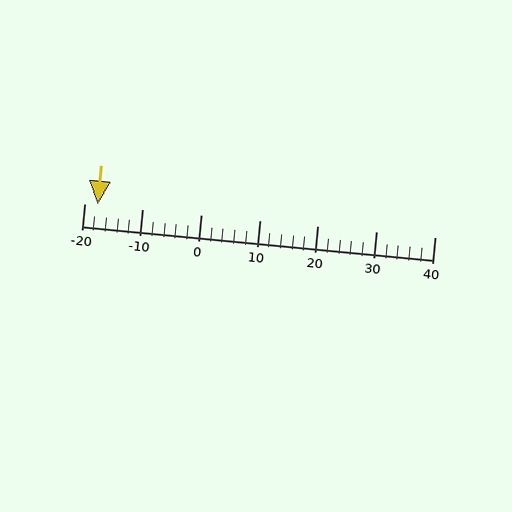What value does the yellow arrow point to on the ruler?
The yellow arrow points to approximately -18.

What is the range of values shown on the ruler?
The ruler shows values from -20 to 40.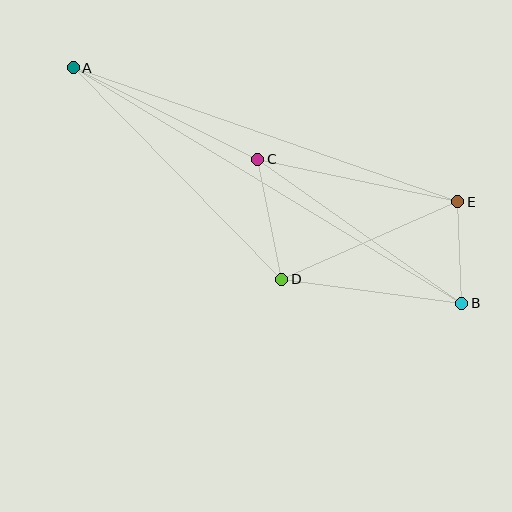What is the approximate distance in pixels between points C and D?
The distance between C and D is approximately 122 pixels.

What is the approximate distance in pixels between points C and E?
The distance between C and E is approximately 205 pixels.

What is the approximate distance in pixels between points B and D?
The distance between B and D is approximately 182 pixels.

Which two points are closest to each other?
Points B and E are closest to each other.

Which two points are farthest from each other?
Points A and B are farthest from each other.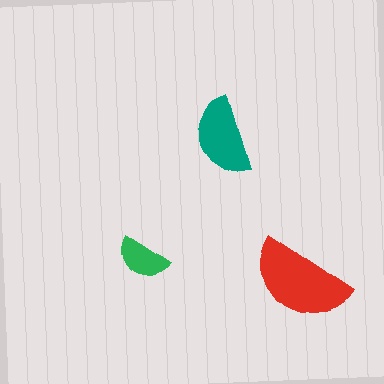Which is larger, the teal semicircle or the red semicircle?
The red one.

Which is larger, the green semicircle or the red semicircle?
The red one.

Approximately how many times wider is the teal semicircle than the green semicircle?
About 1.5 times wider.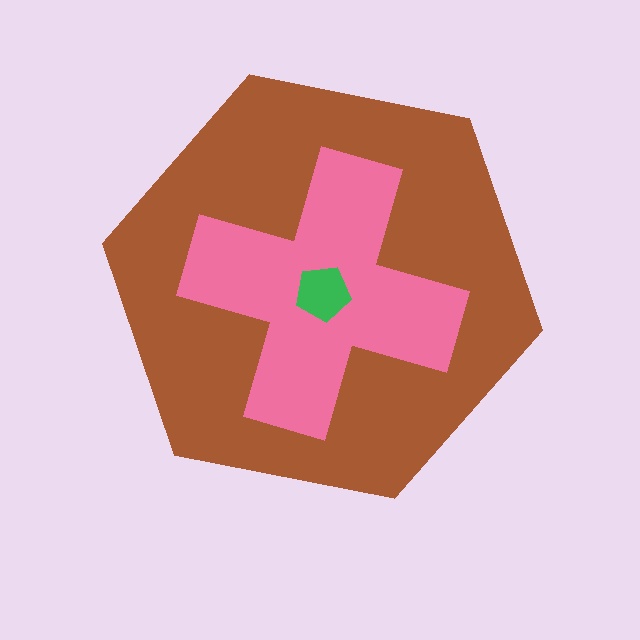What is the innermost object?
The green pentagon.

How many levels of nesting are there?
3.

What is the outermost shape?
The brown hexagon.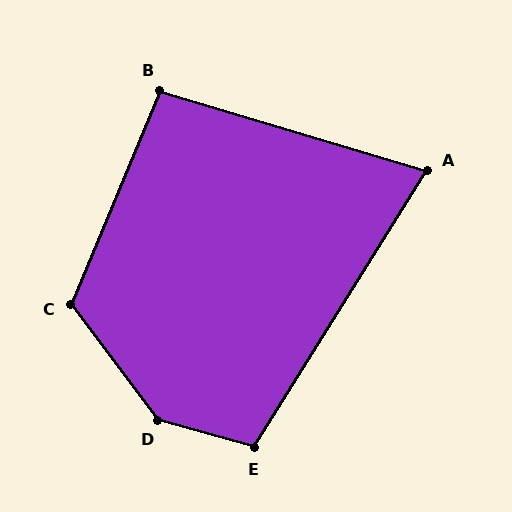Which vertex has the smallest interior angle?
A, at approximately 75 degrees.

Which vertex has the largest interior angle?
D, at approximately 143 degrees.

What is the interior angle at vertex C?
Approximately 121 degrees (obtuse).